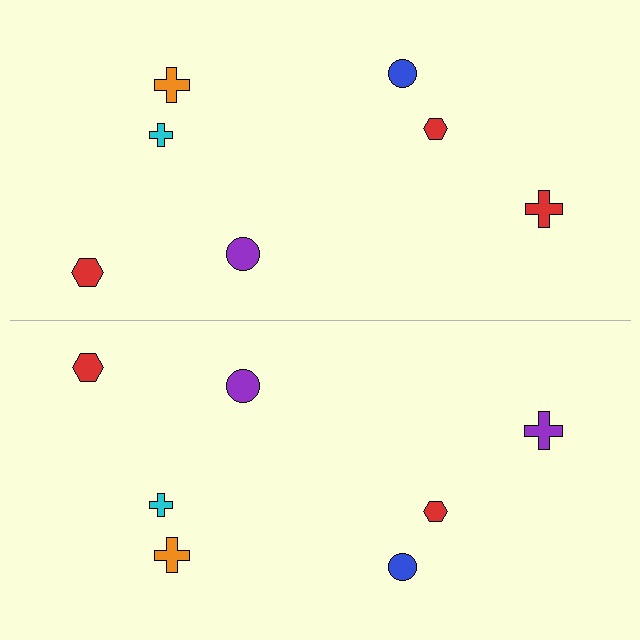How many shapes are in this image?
There are 14 shapes in this image.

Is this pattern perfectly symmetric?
No, the pattern is not perfectly symmetric. The purple cross on the bottom side breaks the symmetry — its mirror counterpart is red.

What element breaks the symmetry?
The purple cross on the bottom side breaks the symmetry — its mirror counterpart is red.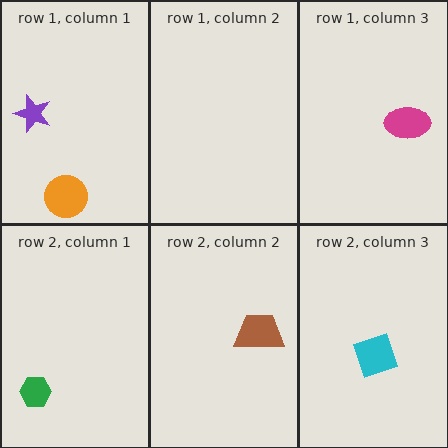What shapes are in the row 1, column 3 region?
The magenta ellipse.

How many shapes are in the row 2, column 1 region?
1.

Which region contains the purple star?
The row 1, column 1 region.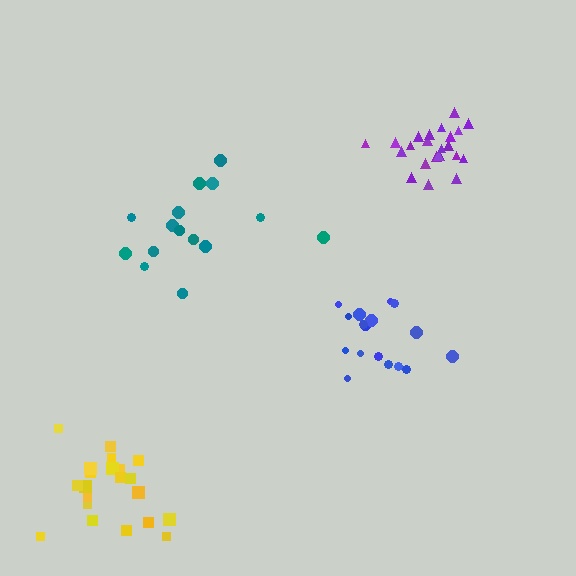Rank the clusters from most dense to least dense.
purple, blue, yellow, teal.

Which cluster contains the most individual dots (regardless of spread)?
Purple (24).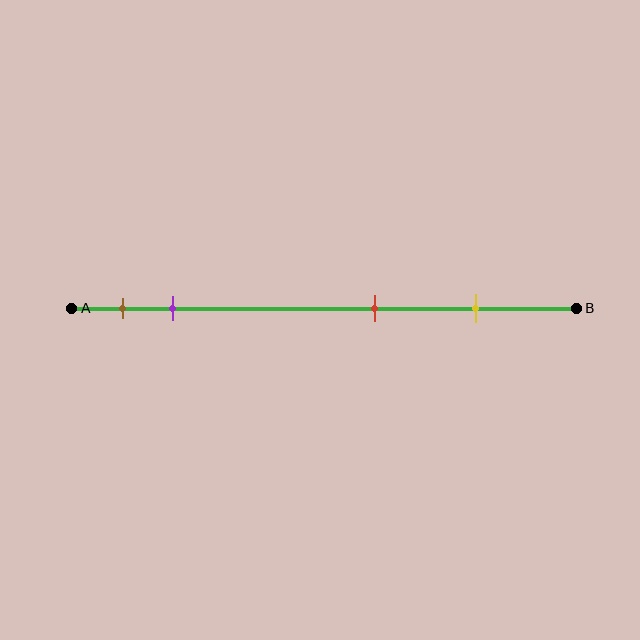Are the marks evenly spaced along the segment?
No, the marks are not evenly spaced.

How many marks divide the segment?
There are 4 marks dividing the segment.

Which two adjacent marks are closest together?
The brown and purple marks are the closest adjacent pair.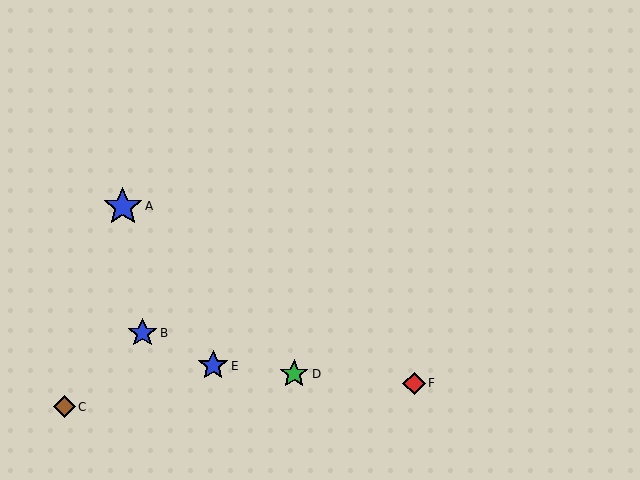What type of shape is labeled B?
Shape B is a blue star.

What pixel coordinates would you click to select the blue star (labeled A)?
Click at (123, 206) to select the blue star A.